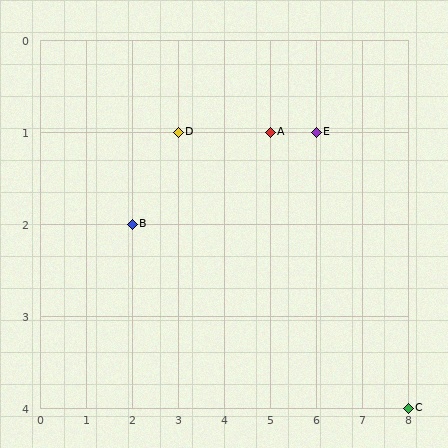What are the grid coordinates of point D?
Point D is at grid coordinates (3, 1).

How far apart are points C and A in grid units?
Points C and A are 3 columns and 3 rows apart (about 4.2 grid units diagonally).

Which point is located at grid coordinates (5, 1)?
Point A is at (5, 1).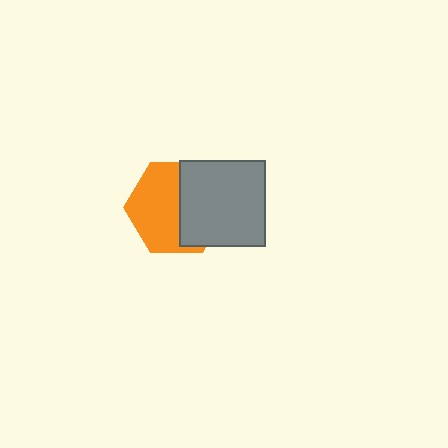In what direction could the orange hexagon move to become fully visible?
The orange hexagon could move left. That would shift it out from behind the gray square entirely.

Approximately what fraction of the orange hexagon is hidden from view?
Roughly 44% of the orange hexagon is hidden behind the gray square.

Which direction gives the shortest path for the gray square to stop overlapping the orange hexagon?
Moving right gives the shortest separation.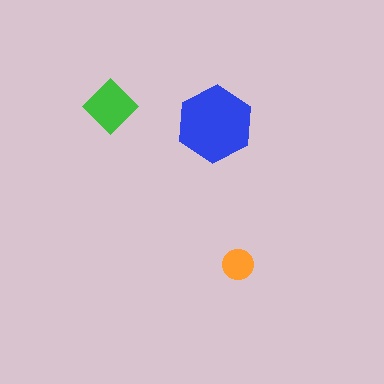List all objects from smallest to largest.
The orange circle, the green diamond, the blue hexagon.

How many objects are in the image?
There are 3 objects in the image.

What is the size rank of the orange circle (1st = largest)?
3rd.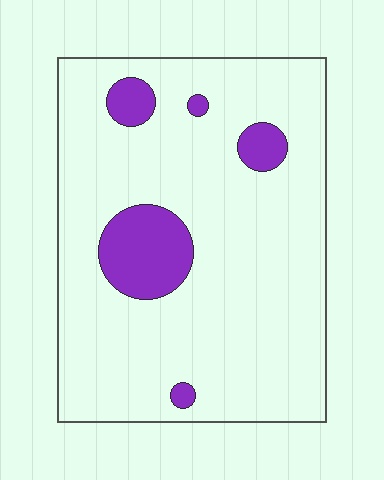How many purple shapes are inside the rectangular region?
5.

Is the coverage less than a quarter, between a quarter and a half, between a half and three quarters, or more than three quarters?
Less than a quarter.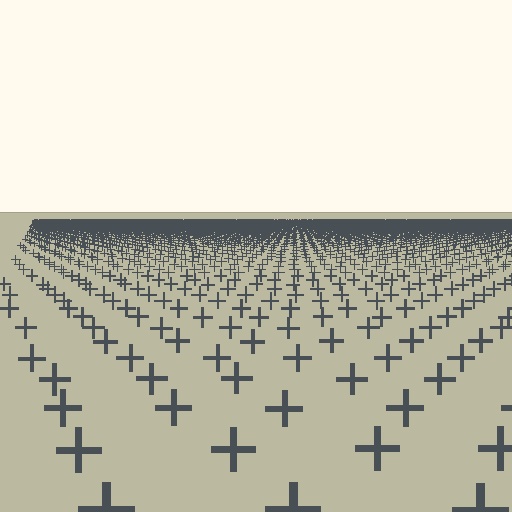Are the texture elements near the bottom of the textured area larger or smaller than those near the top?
Larger. Near the bottom, elements are closer to the viewer and appear at a bigger on-screen size.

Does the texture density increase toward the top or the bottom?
Density increases toward the top.